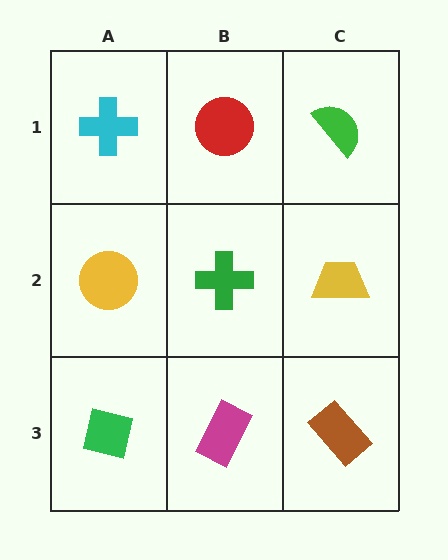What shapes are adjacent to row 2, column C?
A green semicircle (row 1, column C), a brown rectangle (row 3, column C), a green cross (row 2, column B).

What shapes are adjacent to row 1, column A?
A yellow circle (row 2, column A), a red circle (row 1, column B).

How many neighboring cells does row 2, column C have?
3.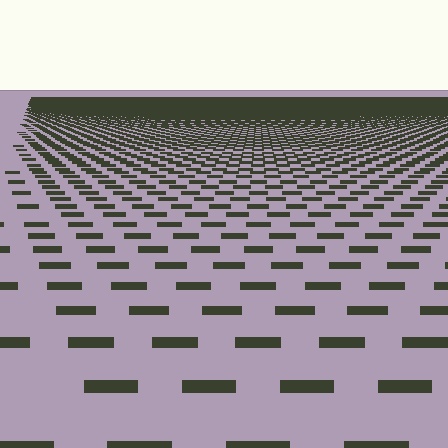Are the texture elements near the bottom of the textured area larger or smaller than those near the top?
Larger. Near the bottom, elements are closer to the viewer and appear at a bigger on-screen size.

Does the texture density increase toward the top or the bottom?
Density increases toward the top.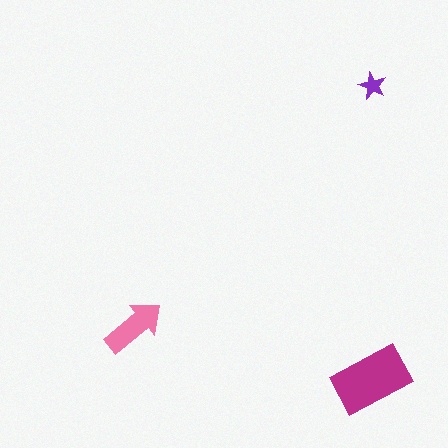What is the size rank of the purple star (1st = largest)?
3rd.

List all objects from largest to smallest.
The magenta rectangle, the pink arrow, the purple star.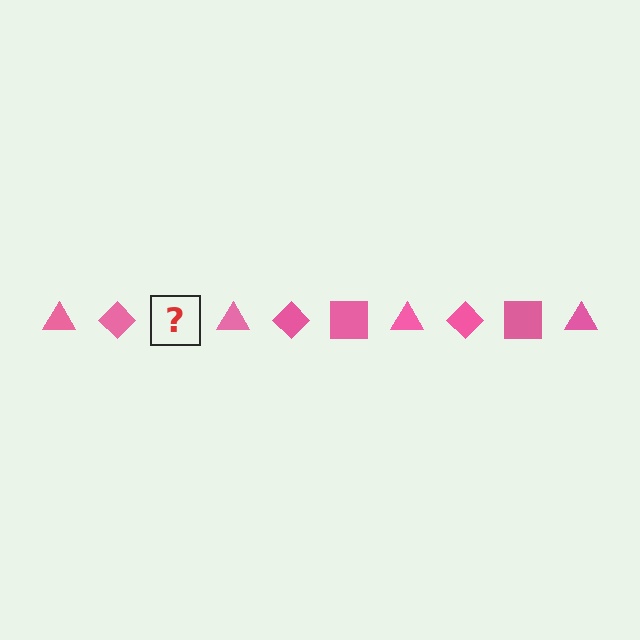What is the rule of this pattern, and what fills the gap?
The rule is that the pattern cycles through triangle, diamond, square shapes in pink. The gap should be filled with a pink square.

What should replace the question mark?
The question mark should be replaced with a pink square.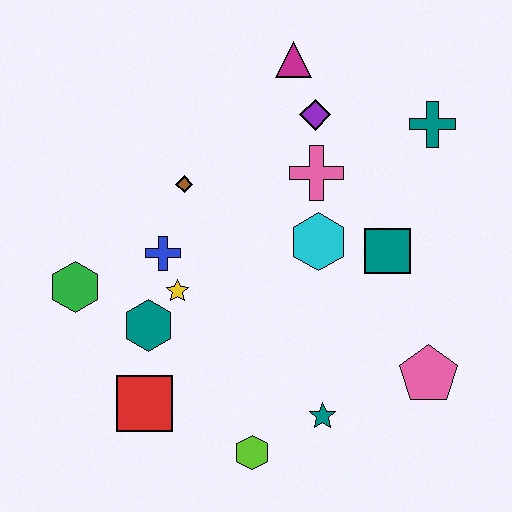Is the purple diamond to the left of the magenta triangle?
No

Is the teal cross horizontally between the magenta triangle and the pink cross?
No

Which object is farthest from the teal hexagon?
The teal cross is farthest from the teal hexagon.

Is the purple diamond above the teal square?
Yes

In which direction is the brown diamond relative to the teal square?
The brown diamond is to the left of the teal square.